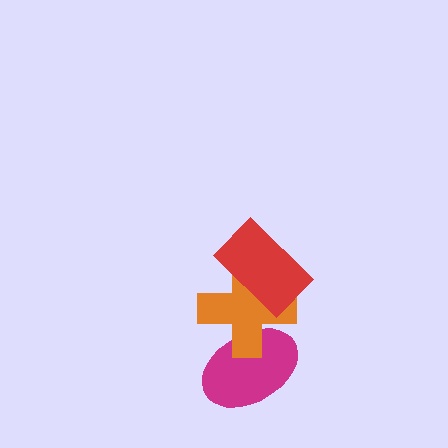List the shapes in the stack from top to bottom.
From top to bottom: the red rectangle, the orange cross, the magenta ellipse.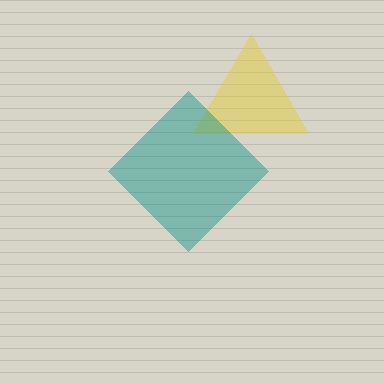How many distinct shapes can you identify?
There are 2 distinct shapes: a yellow triangle, a teal diamond.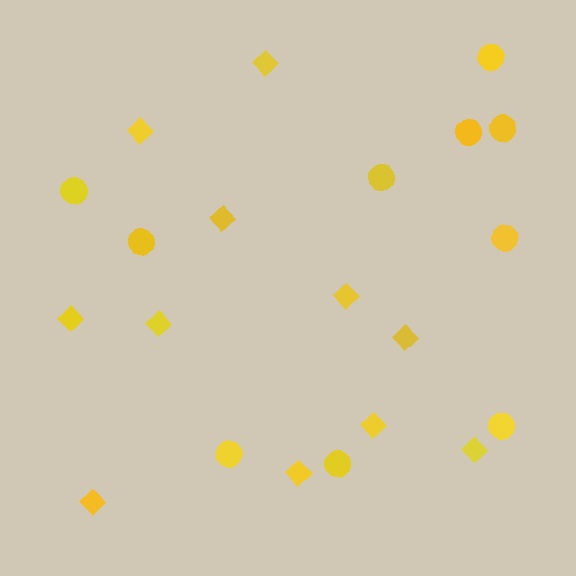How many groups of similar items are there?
There are 2 groups: one group of diamonds (11) and one group of circles (10).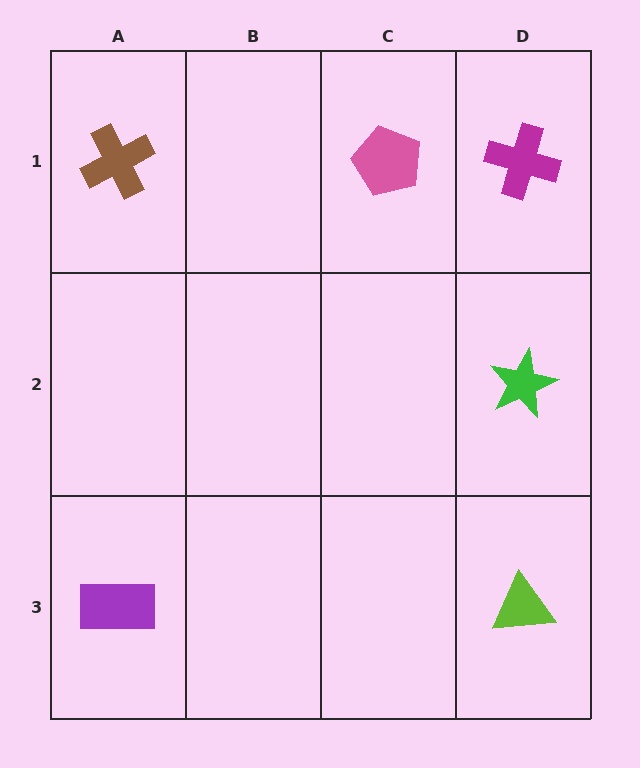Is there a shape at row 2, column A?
No, that cell is empty.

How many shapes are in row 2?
1 shape.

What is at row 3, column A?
A purple rectangle.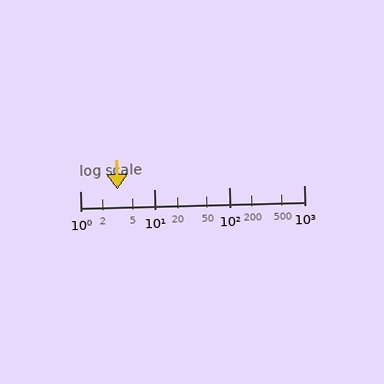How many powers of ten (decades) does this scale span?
The scale spans 3 decades, from 1 to 1000.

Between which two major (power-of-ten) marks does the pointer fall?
The pointer is between 1 and 10.